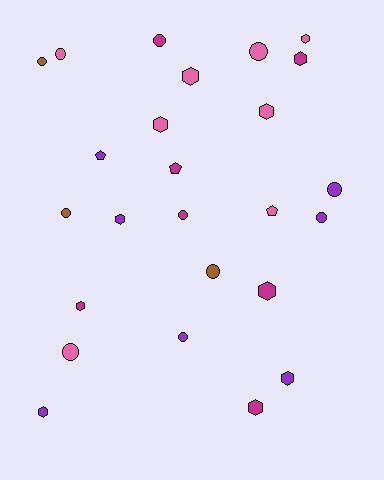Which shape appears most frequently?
Circle, with 11 objects.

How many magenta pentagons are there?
There is 1 magenta pentagon.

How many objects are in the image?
There are 25 objects.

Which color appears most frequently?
Pink, with 8 objects.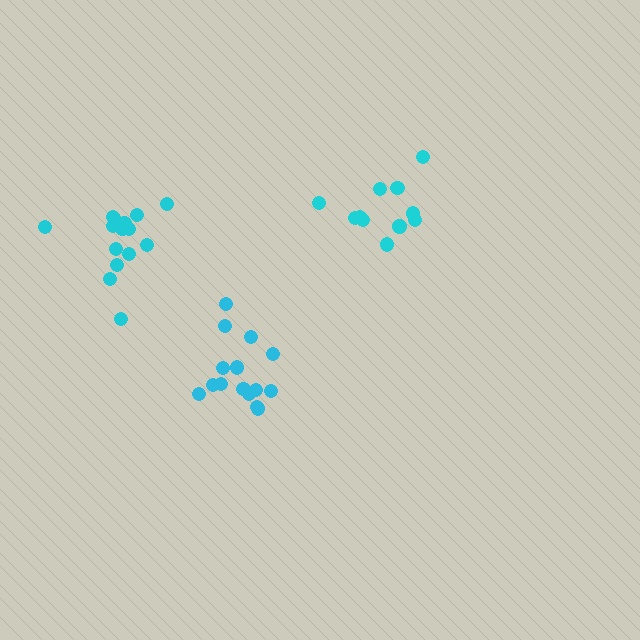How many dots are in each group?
Group 1: 15 dots, Group 2: 11 dots, Group 3: 15 dots (41 total).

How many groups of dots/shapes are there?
There are 3 groups.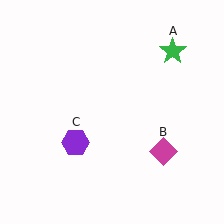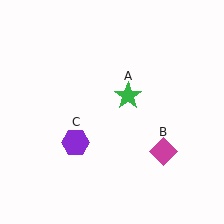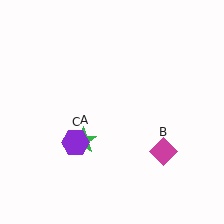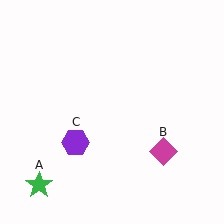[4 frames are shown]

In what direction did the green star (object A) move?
The green star (object A) moved down and to the left.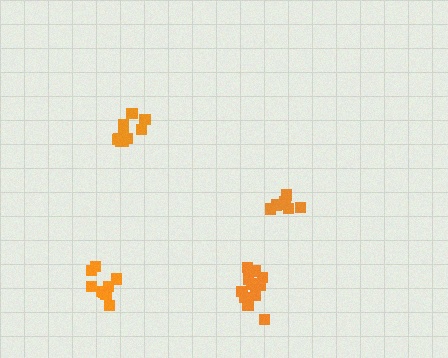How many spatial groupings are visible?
There are 4 spatial groupings.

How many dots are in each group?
Group 1: 11 dots, Group 2: 7 dots, Group 3: 13 dots, Group 4: 9 dots (40 total).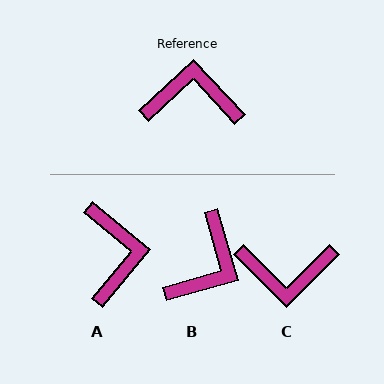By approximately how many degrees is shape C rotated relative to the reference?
Approximately 178 degrees clockwise.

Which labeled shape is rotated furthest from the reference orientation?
C, about 178 degrees away.